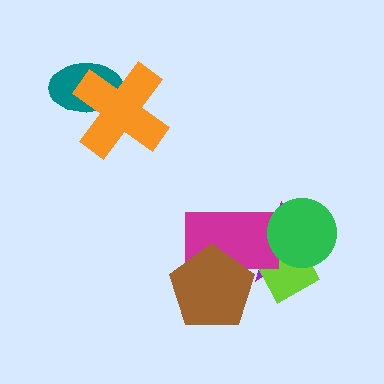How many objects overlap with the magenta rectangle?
4 objects overlap with the magenta rectangle.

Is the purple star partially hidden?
Yes, it is partially covered by another shape.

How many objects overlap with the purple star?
3 objects overlap with the purple star.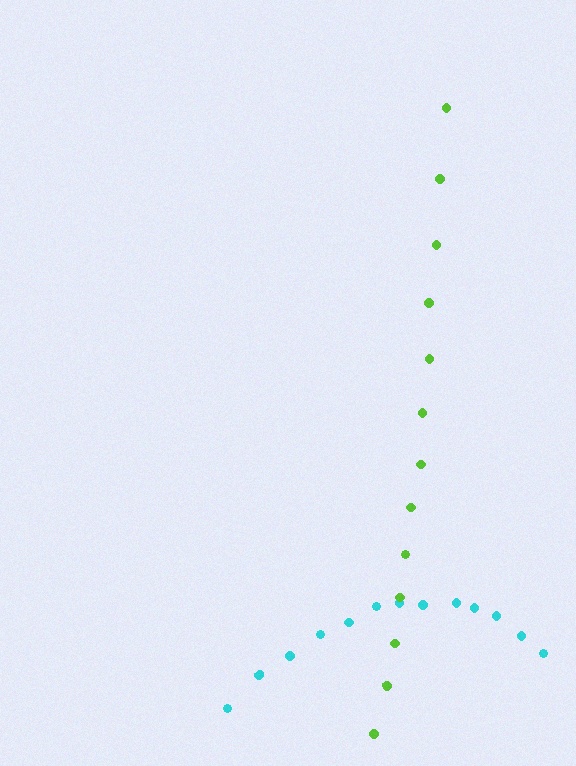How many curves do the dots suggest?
There are 2 distinct paths.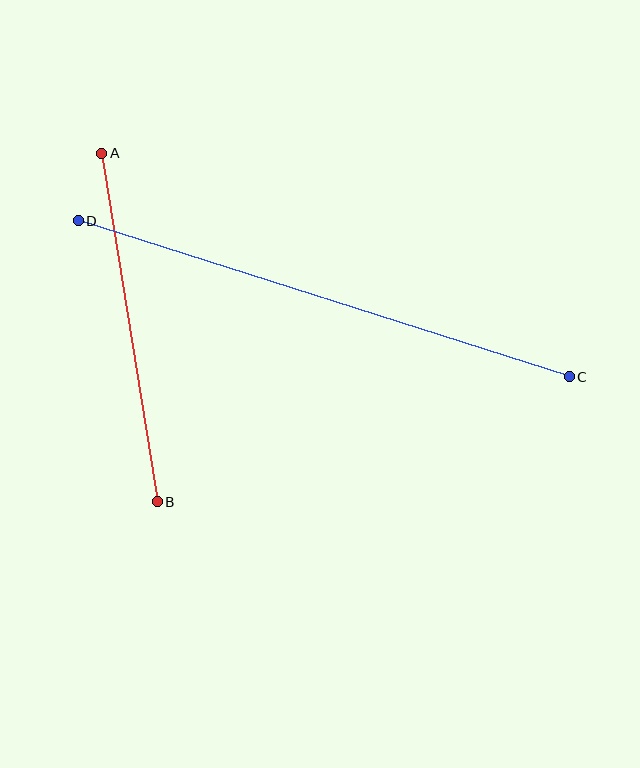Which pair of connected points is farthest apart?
Points C and D are farthest apart.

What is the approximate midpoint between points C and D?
The midpoint is at approximately (324, 299) pixels.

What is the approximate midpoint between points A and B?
The midpoint is at approximately (130, 328) pixels.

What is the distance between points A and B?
The distance is approximately 353 pixels.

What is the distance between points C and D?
The distance is approximately 515 pixels.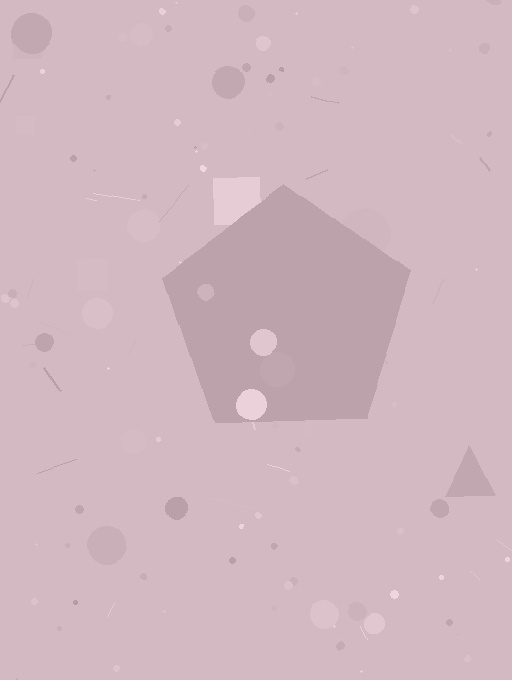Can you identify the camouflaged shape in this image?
The camouflaged shape is a pentagon.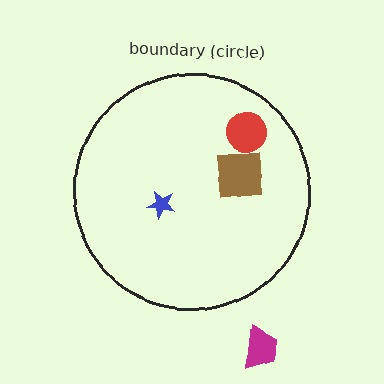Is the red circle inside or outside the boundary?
Inside.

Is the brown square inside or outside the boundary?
Inside.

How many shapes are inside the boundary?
3 inside, 1 outside.